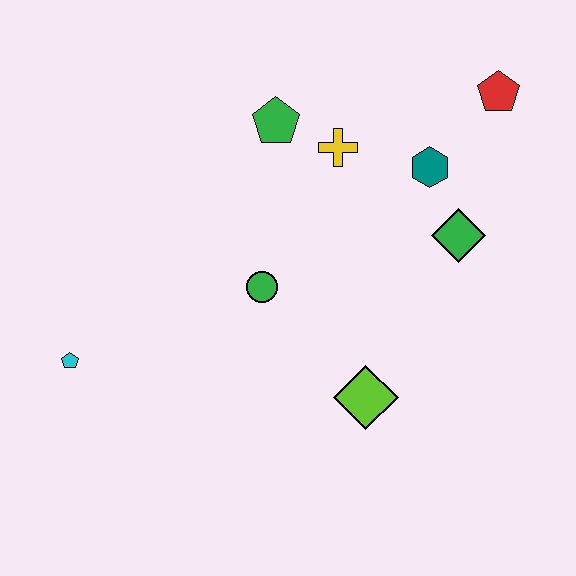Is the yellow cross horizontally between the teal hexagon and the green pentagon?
Yes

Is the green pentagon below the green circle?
No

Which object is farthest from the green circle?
The red pentagon is farthest from the green circle.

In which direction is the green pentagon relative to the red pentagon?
The green pentagon is to the left of the red pentagon.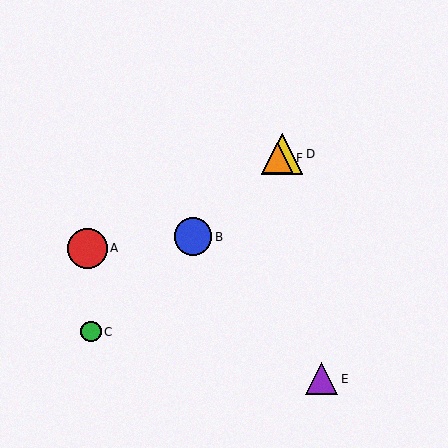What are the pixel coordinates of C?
Object C is at (91, 332).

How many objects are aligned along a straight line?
4 objects (B, C, D, F) are aligned along a straight line.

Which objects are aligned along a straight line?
Objects B, C, D, F are aligned along a straight line.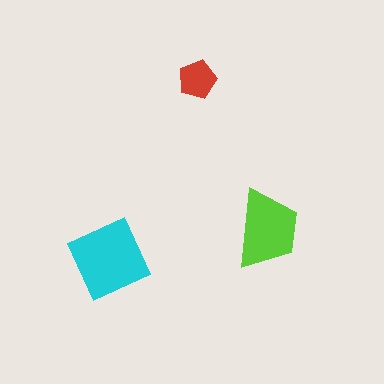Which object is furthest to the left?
The cyan diamond is leftmost.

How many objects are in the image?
There are 3 objects in the image.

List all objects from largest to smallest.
The cyan diamond, the lime trapezoid, the red pentagon.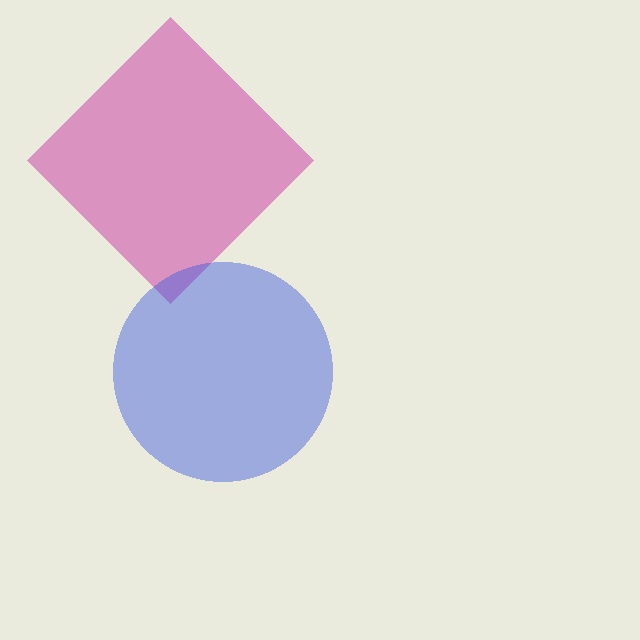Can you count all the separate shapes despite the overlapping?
Yes, there are 2 separate shapes.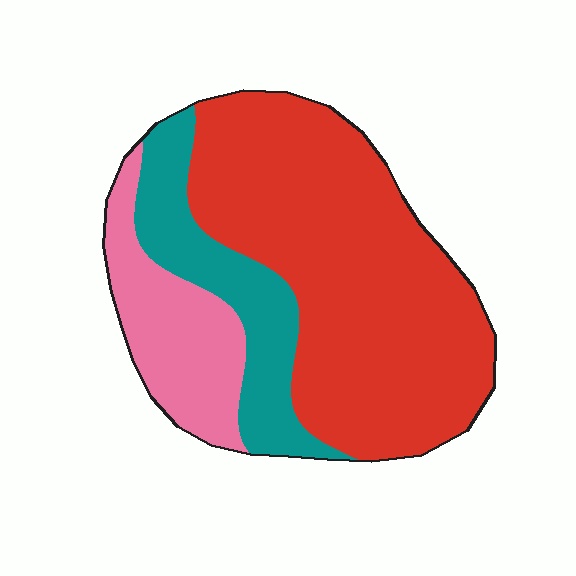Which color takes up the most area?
Red, at roughly 60%.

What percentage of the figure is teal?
Teal takes up about one fifth (1/5) of the figure.